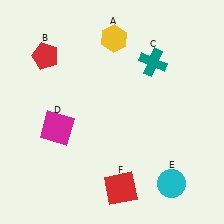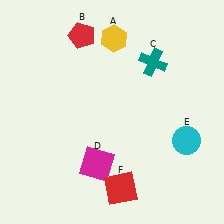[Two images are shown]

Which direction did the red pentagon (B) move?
The red pentagon (B) moved right.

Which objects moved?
The objects that moved are: the red pentagon (B), the magenta square (D), the cyan circle (E).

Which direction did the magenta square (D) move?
The magenta square (D) moved right.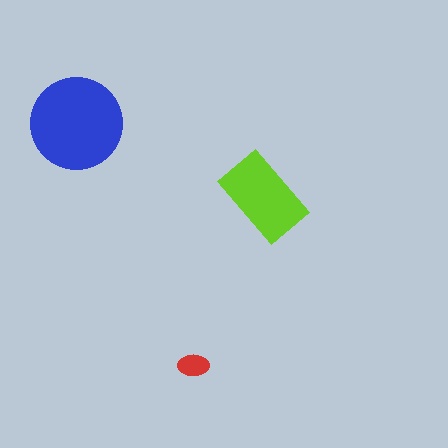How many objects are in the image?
There are 3 objects in the image.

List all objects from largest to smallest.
The blue circle, the lime rectangle, the red ellipse.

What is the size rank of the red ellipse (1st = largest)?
3rd.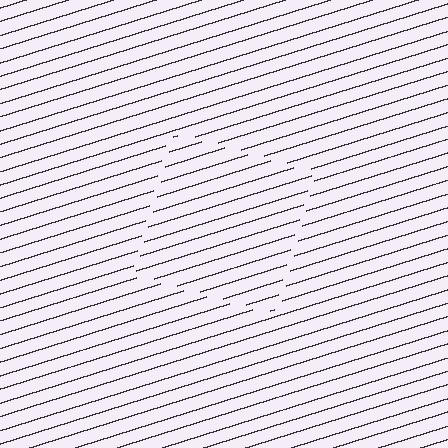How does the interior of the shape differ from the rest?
The interior of the shape contains the same grating, shifted by half a period — the contour is defined by the phase discontinuity where line-ends from the inner and outer gratings abut.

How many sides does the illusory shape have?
4 sides — the line-ends trace a square.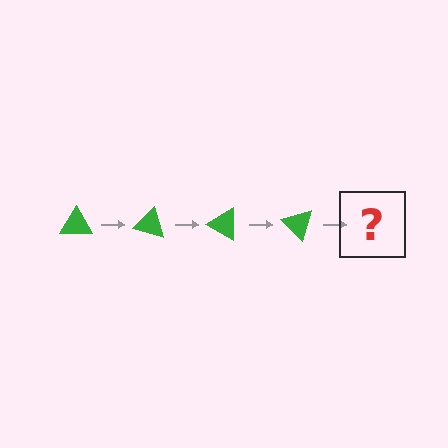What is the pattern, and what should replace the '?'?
The pattern is that the triangle rotates 15 degrees each step. The '?' should be a green triangle rotated 60 degrees.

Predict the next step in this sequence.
The next step is a green triangle rotated 60 degrees.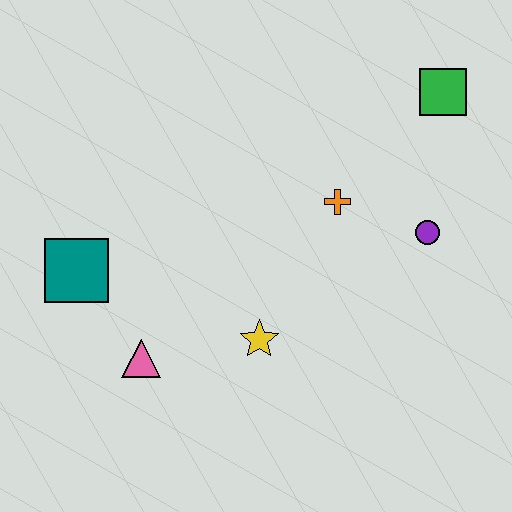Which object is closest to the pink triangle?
The teal square is closest to the pink triangle.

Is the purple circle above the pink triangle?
Yes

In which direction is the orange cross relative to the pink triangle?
The orange cross is to the right of the pink triangle.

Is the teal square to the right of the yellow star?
No